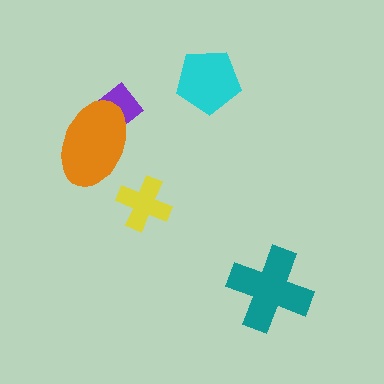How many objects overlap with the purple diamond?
1 object overlaps with the purple diamond.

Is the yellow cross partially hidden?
No, no other shape covers it.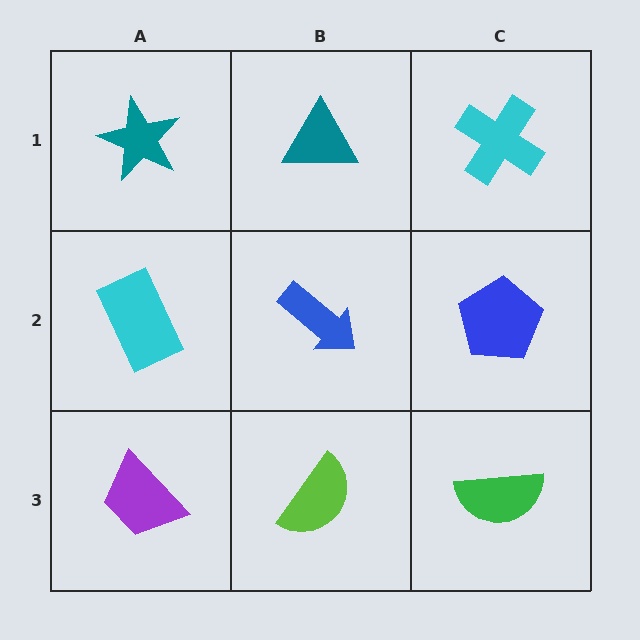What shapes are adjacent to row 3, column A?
A cyan rectangle (row 2, column A), a lime semicircle (row 3, column B).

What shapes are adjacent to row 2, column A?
A teal star (row 1, column A), a purple trapezoid (row 3, column A), a blue arrow (row 2, column B).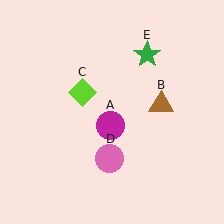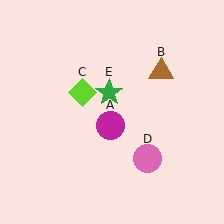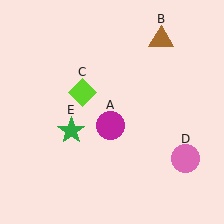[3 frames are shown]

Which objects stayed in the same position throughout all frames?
Magenta circle (object A) and lime diamond (object C) remained stationary.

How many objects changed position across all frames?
3 objects changed position: brown triangle (object B), pink circle (object D), green star (object E).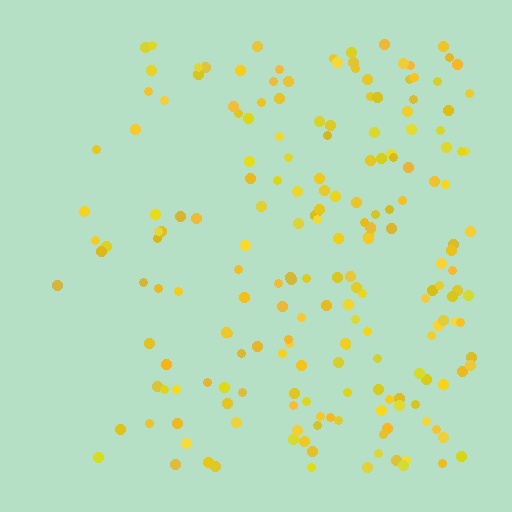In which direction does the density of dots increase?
From left to right, with the right side densest.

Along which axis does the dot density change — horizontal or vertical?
Horizontal.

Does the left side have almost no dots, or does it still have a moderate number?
Still a moderate number, just noticeably fewer than the right.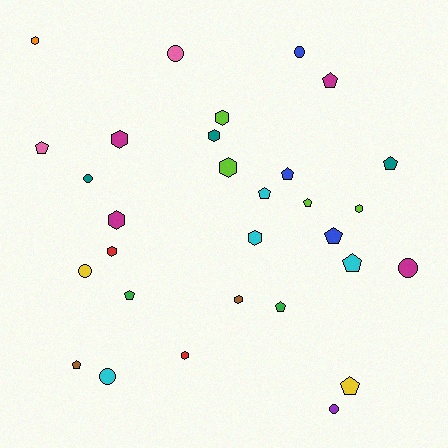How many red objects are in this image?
There are 2 red objects.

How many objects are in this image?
There are 30 objects.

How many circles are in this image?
There are 7 circles.